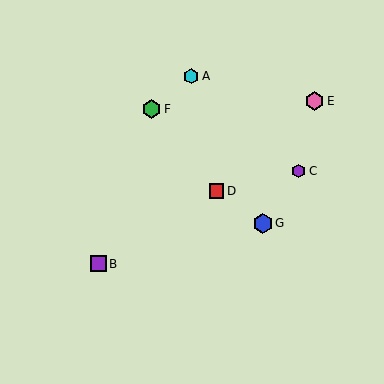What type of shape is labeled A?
Shape A is a cyan hexagon.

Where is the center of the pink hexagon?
The center of the pink hexagon is at (315, 101).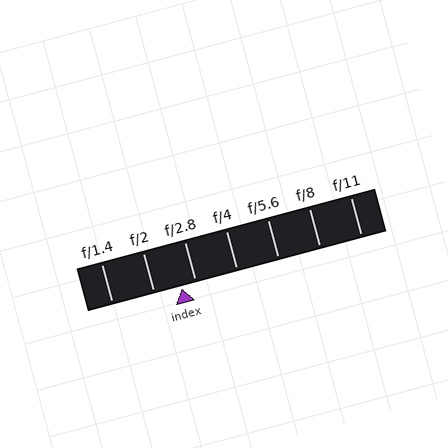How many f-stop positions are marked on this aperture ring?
There are 7 f-stop positions marked.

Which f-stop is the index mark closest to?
The index mark is closest to f/2.8.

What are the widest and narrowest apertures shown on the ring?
The widest aperture shown is f/1.4 and the narrowest is f/11.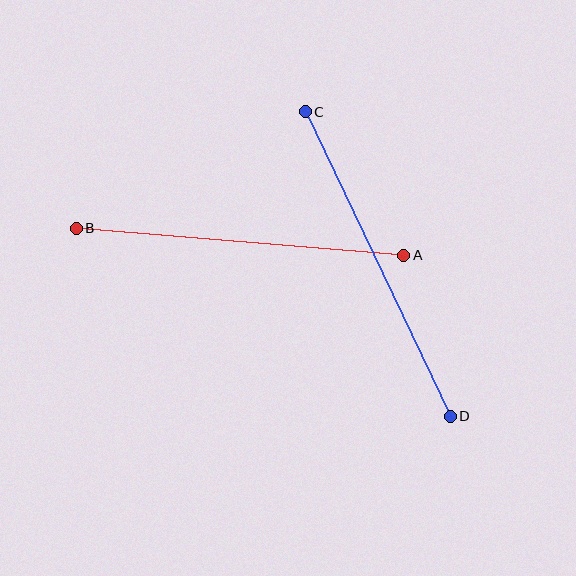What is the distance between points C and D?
The distance is approximately 337 pixels.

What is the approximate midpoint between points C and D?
The midpoint is at approximately (378, 264) pixels.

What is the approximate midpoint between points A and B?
The midpoint is at approximately (240, 242) pixels.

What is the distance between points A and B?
The distance is approximately 329 pixels.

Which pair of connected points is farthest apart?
Points C and D are farthest apart.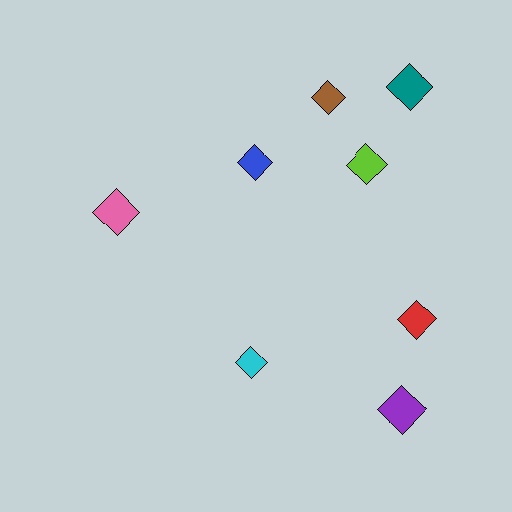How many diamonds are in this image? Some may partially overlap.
There are 8 diamonds.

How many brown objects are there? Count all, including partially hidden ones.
There is 1 brown object.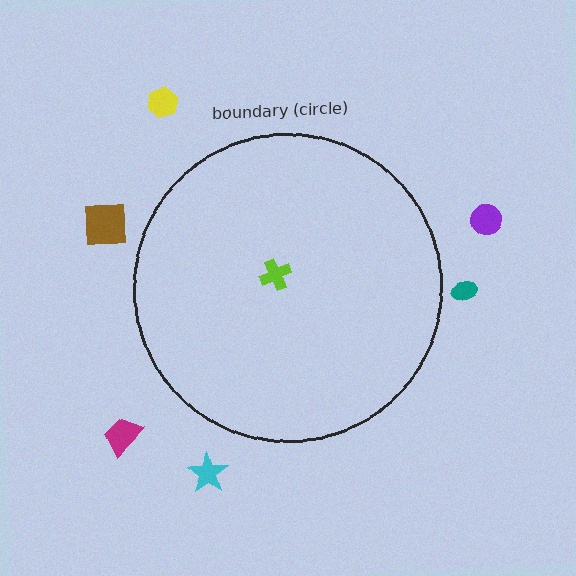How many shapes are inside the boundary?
1 inside, 6 outside.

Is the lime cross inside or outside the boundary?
Inside.